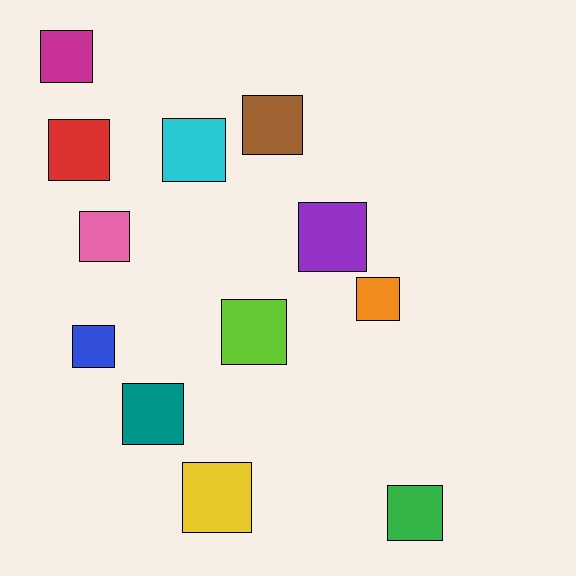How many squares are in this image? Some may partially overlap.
There are 12 squares.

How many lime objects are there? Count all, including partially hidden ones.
There is 1 lime object.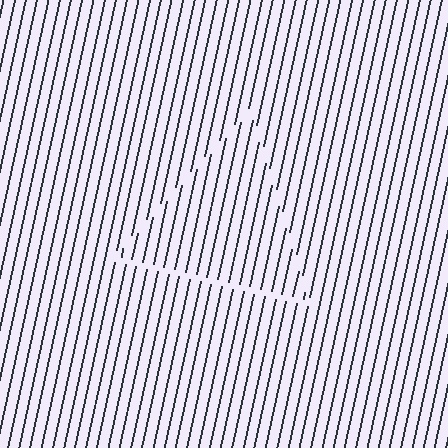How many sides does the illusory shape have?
3 sides — the line-ends trace a triangle.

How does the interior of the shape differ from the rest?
The interior of the shape contains the same grating, shifted by half a period — the contour is defined by the phase discontinuity where line-ends from the inner and outer gratings abut.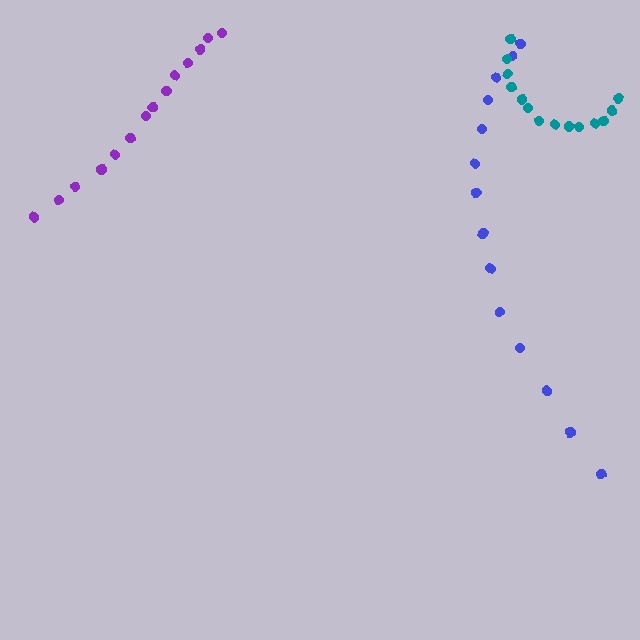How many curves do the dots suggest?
There are 3 distinct paths.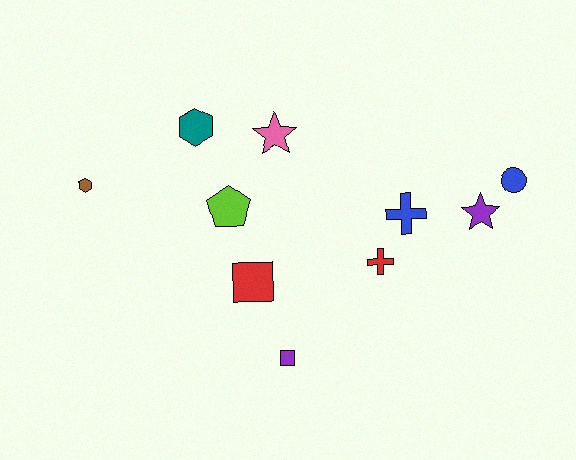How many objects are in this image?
There are 10 objects.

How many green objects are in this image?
There are no green objects.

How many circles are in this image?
There is 1 circle.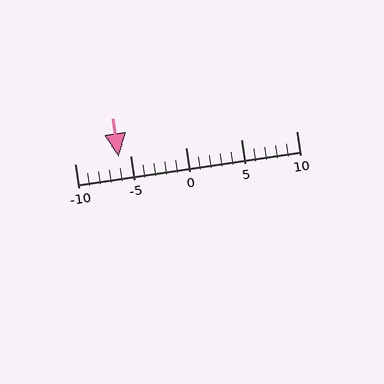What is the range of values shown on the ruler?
The ruler shows values from -10 to 10.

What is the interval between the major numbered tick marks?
The major tick marks are spaced 5 units apart.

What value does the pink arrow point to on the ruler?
The pink arrow points to approximately -6.